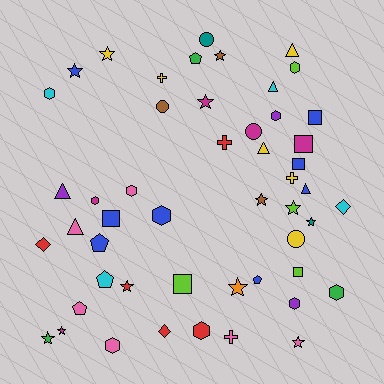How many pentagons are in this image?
There are 5 pentagons.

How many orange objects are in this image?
There is 1 orange object.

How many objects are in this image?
There are 50 objects.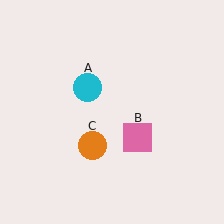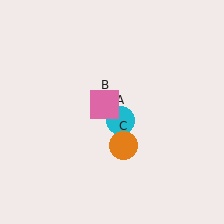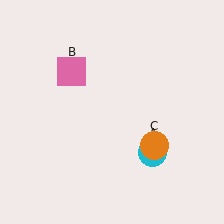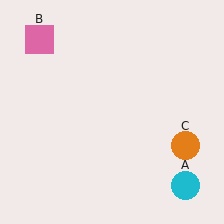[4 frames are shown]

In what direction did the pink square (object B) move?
The pink square (object B) moved up and to the left.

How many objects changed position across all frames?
3 objects changed position: cyan circle (object A), pink square (object B), orange circle (object C).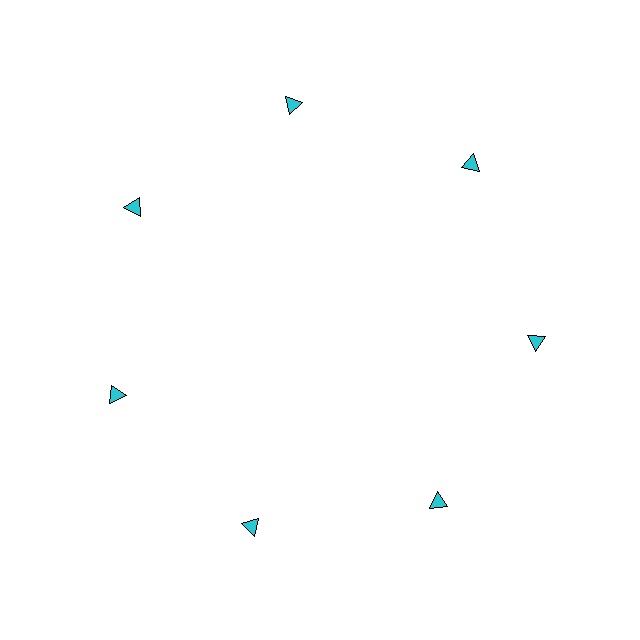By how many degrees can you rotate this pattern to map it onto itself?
The pattern maps onto itself every 51 degrees of rotation.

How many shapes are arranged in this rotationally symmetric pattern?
There are 7 shapes, arranged in 7 groups of 1.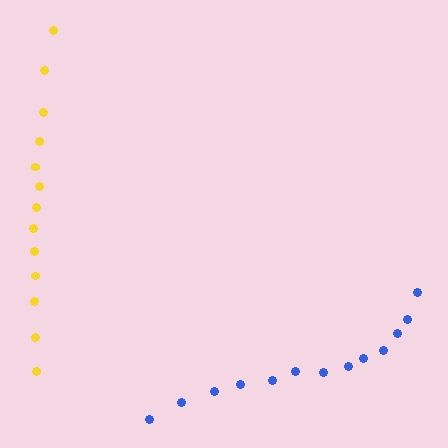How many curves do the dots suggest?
There are 2 distinct paths.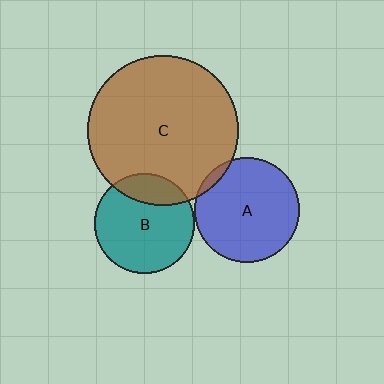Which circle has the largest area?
Circle C (brown).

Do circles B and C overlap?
Yes.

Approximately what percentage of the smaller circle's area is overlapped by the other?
Approximately 20%.